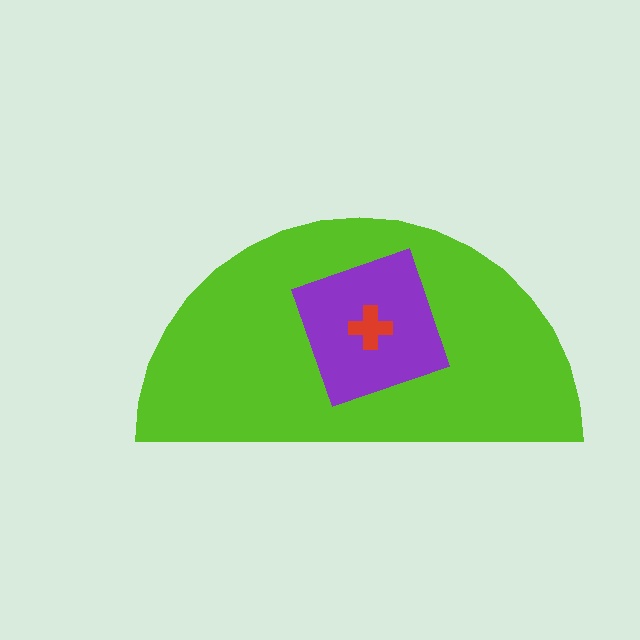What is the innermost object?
The red cross.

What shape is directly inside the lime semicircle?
The purple diamond.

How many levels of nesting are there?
3.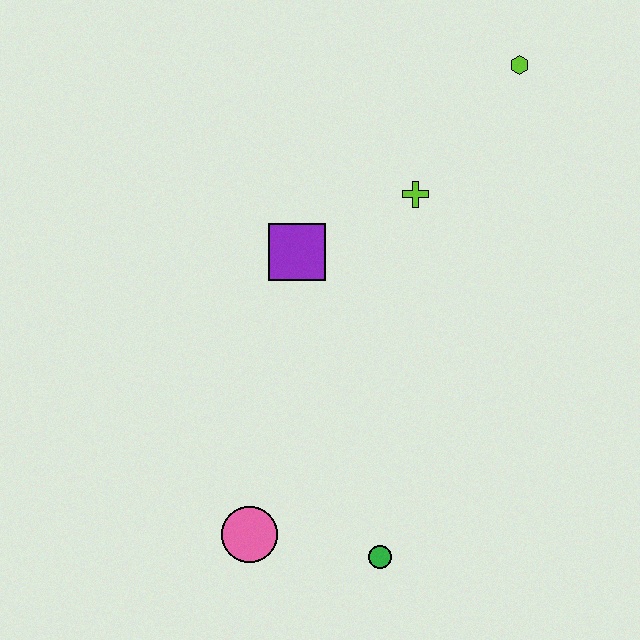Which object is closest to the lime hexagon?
The lime cross is closest to the lime hexagon.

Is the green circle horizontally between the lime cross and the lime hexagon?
No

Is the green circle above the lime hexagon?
No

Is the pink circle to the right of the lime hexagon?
No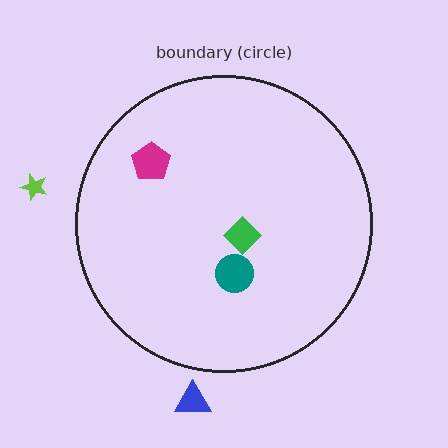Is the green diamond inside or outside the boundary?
Inside.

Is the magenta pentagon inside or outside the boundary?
Inside.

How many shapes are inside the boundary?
3 inside, 2 outside.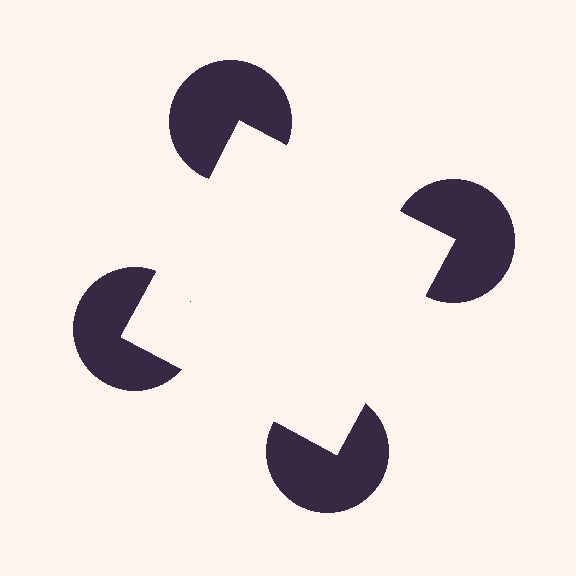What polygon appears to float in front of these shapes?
An illusory square — its edges are inferred from the aligned wedge cuts in the pac-man discs, not physically drawn.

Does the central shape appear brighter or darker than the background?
It typically appears slightly brighter than the background, even though no actual brightness change is drawn.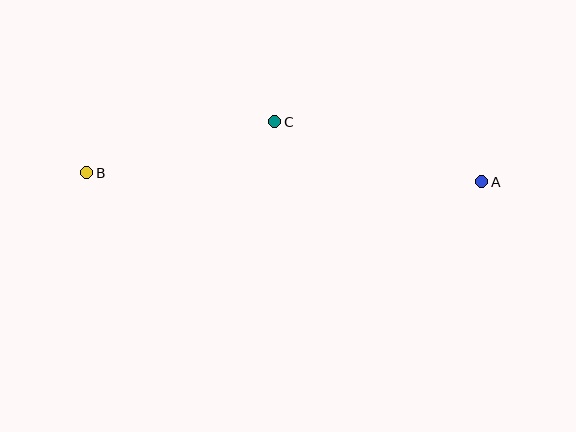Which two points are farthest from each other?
Points A and B are farthest from each other.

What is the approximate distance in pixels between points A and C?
The distance between A and C is approximately 216 pixels.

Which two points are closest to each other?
Points B and C are closest to each other.